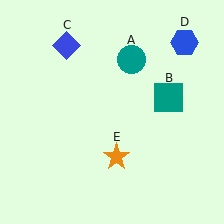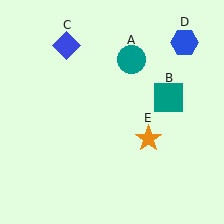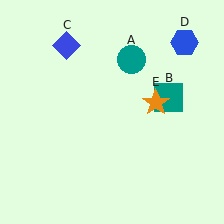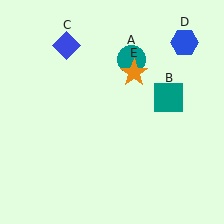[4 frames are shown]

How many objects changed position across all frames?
1 object changed position: orange star (object E).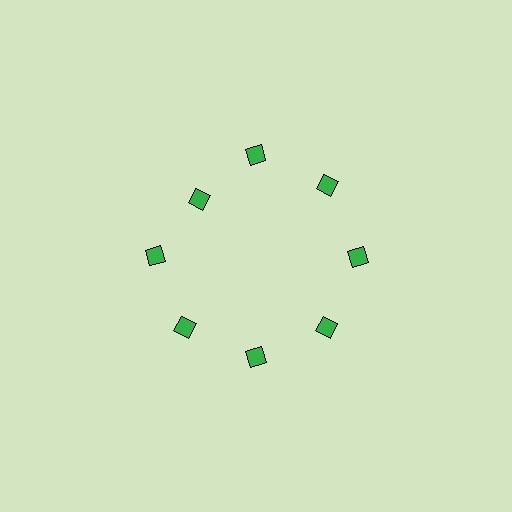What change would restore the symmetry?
The symmetry would be restored by moving it outward, back onto the ring so that all 8 diamonds sit at equal angles and equal distance from the center.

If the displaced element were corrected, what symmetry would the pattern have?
It would have 8-fold rotational symmetry — the pattern would map onto itself every 45 degrees.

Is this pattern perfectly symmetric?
No. The 8 green diamonds are arranged in a ring, but one element near the 10 o'clock position is pulled inward toward the center, breaking the 8-fold rotational symmetry.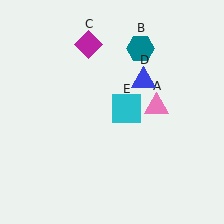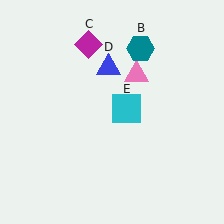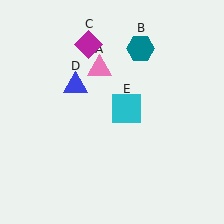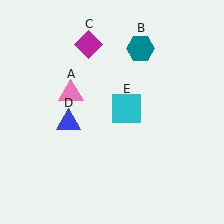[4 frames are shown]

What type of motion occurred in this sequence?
The pink triangle (object A), blue triangle (object D) rotated counterclockwise around the center of the scene.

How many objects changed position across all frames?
2 objects changed position: pink triangle (object A), blue triangle (object D).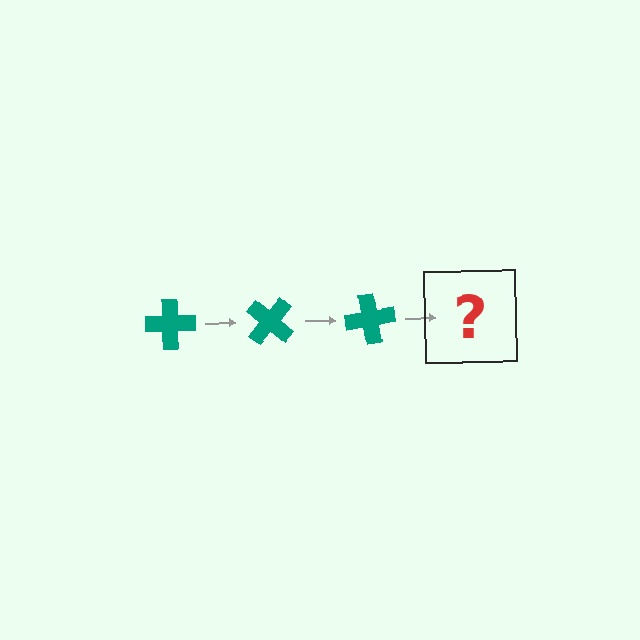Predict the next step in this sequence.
The next step is a teal cross rotated 120 degrees.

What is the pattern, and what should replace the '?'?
The pattern is that the cross rotates 40 degrees each step. The '?' should be a teal cross rotated 120 degrees.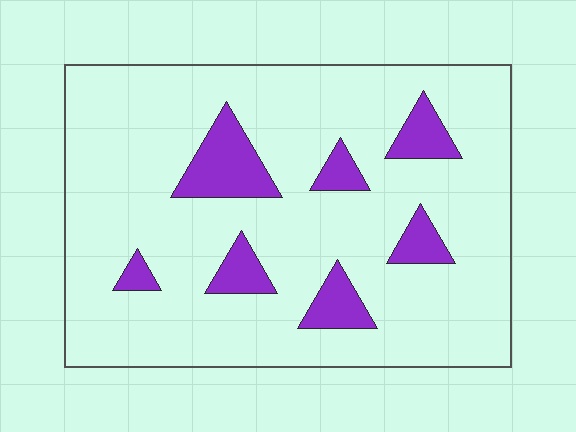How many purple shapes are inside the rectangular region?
7.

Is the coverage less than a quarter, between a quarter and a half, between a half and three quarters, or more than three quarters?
Less than a quarter.